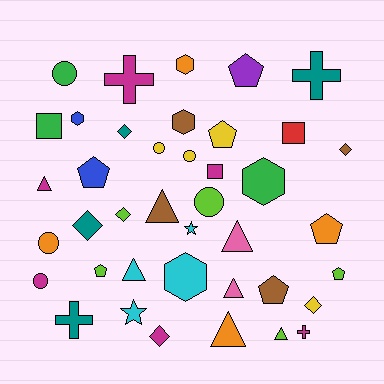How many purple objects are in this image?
There is 1 purple object.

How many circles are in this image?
There are 6 circles.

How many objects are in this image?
There are 40 objects.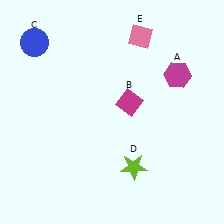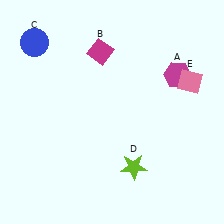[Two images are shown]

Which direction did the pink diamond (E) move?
The pink diamond (E) moved right.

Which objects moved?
The objects that moved are: the magenta diamond (B), the pink diamond (E).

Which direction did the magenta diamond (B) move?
The magenta diamond (B) moved up.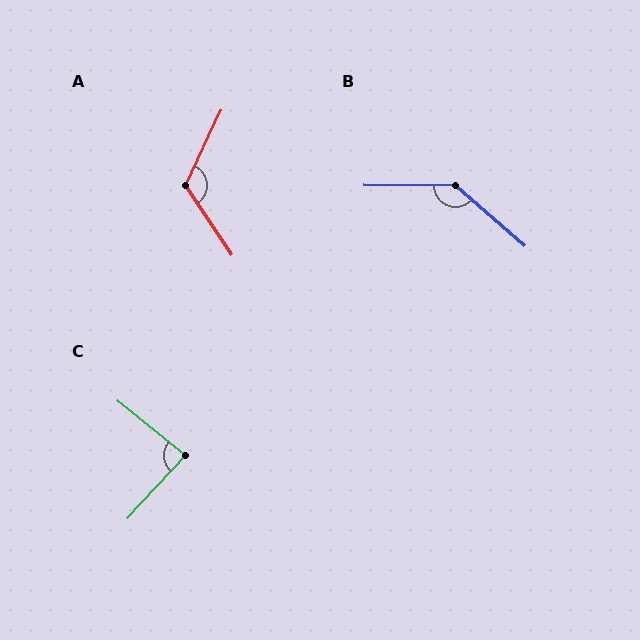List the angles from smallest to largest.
C (86°), A (121°), B (139°).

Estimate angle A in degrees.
Approximately 121 degrees.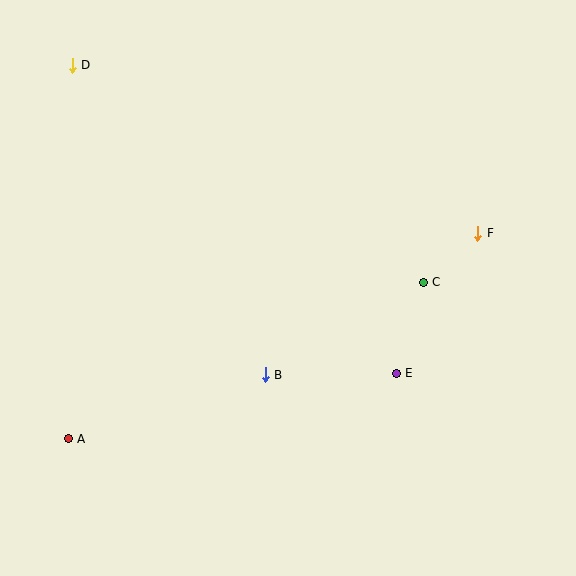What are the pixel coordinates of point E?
Point E is at (396, 373).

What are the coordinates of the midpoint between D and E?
The midpoint between D and E is at (234, 219).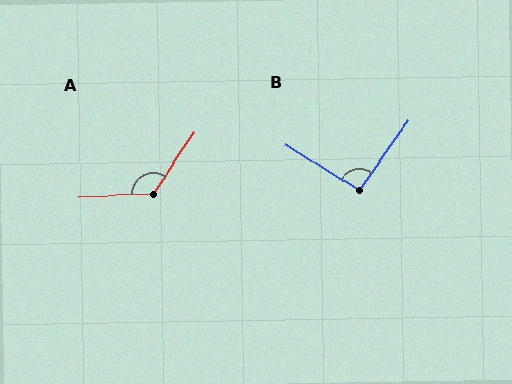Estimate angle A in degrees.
Approximately 127 degrees.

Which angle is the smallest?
B, at approximately 94 degrees.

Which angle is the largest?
A, at approximately 127 degrees.